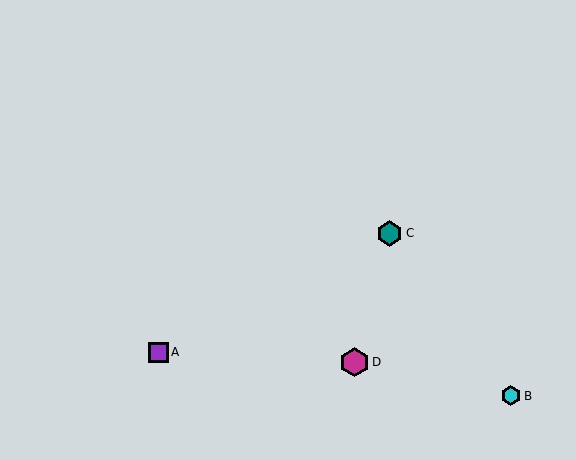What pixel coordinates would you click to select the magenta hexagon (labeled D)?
Click at (354, 362) to select the magenta hexagon D.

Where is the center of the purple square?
The center of the purple square is at (158, 352).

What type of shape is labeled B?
Shape B is a cyan hexagon.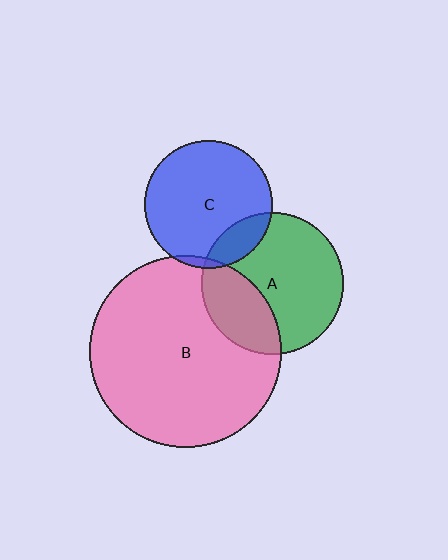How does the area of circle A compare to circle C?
Approximately 1.2 times.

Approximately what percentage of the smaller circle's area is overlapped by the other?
Approximately 15%.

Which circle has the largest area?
Circle B (pink).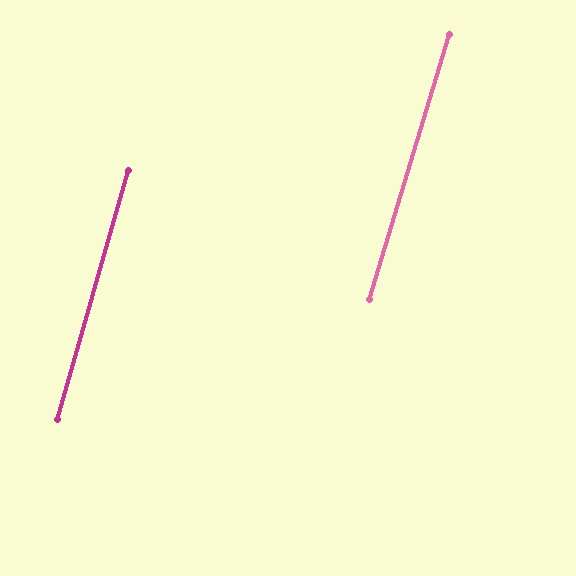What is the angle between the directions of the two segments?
Approximately 1 degree.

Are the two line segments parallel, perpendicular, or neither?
Parallel — their directions differ by only 0.8°.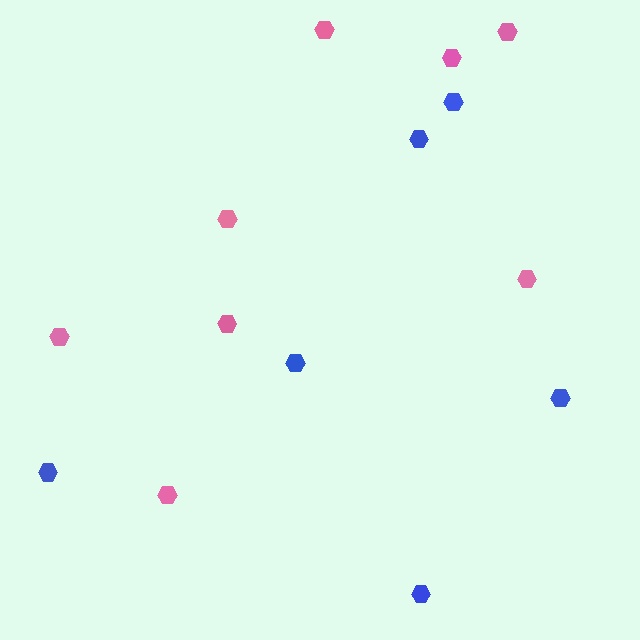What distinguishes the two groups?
There are 2 groups: one group of blue hexagons (6) and one group of pink hexagons (8).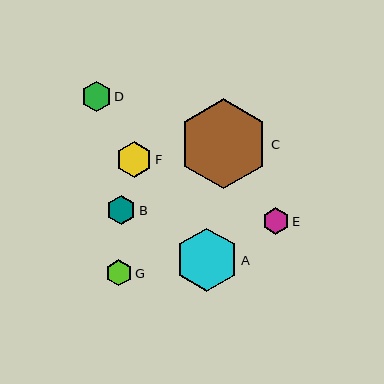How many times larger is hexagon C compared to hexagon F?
Hexagon C is approximately 2.5 times the size of hexagon F.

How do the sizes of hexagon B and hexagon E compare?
Hexagon B and hexagon E are approximately the same size.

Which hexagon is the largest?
Hexagon C is the largest with a size of approximately 90 pixels.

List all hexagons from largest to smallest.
From largest to smallest: C, A, F, D, B, E, G.